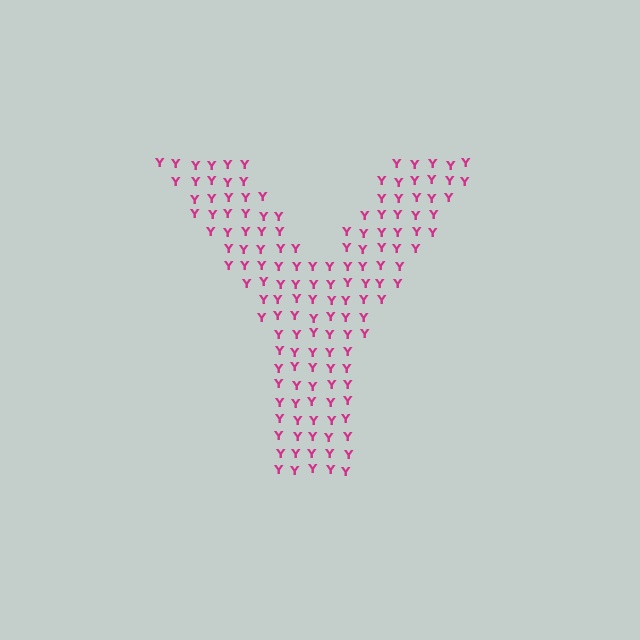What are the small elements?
The small elements are letter Y's.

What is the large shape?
The large shape is the letter Y.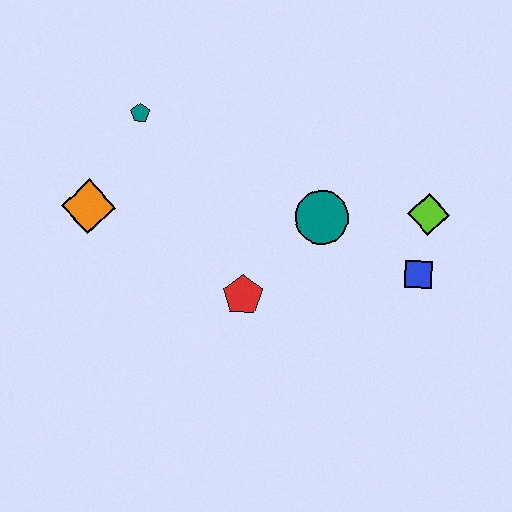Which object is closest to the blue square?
The lime diamond is closest to the blue square.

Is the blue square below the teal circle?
Yes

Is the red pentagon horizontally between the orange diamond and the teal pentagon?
No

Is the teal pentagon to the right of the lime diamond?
No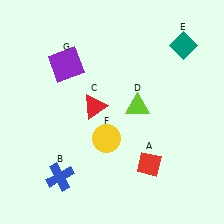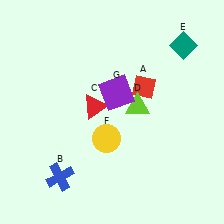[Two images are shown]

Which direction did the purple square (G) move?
The purple square (G) moved right.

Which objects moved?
The objects that moved are: the red diamond (A), the purple square (G).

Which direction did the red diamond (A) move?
The red diamond (A) moved up.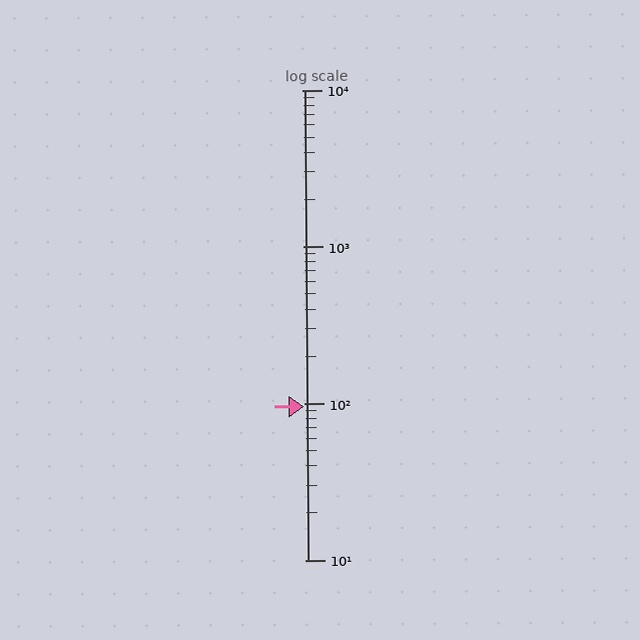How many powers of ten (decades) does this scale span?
The scale spans 3 decades, from 10 to 10000.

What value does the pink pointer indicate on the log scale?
The pointer indicates approximately 96.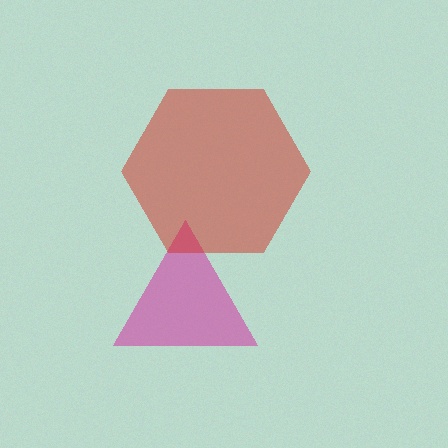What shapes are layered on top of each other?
The layered shapes are: a magenta triangle, a red hexagon.